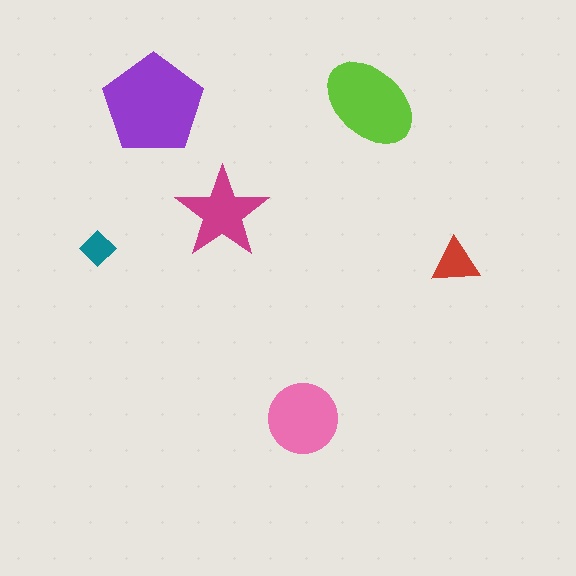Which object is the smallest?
The teal diamond.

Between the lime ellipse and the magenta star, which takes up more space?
The lime ellipse.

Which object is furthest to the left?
The teal diamond is leftmost.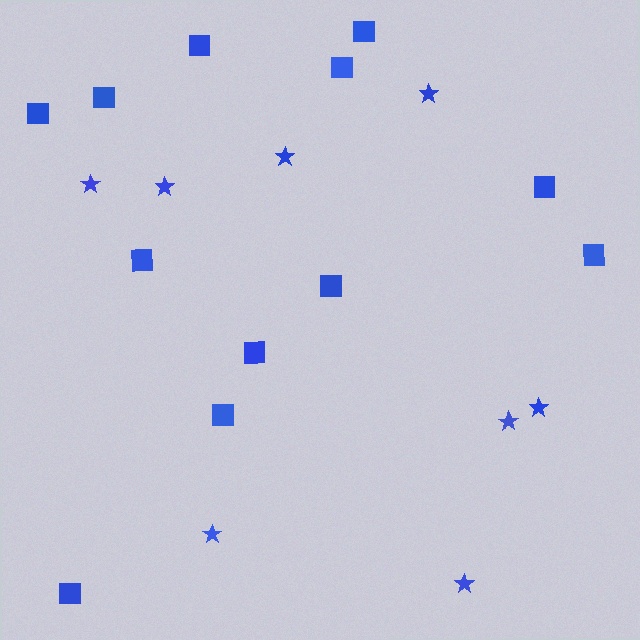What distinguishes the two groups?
There are 2 groups: one group of squares (12) and one group of stars (8).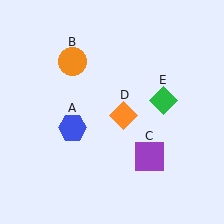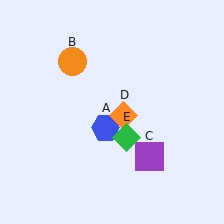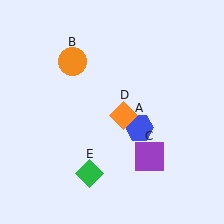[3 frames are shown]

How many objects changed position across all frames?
2 objects changed position: blue hexagon (object A), green diamond (object E).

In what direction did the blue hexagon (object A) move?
The blue hexagon (object A) moved right.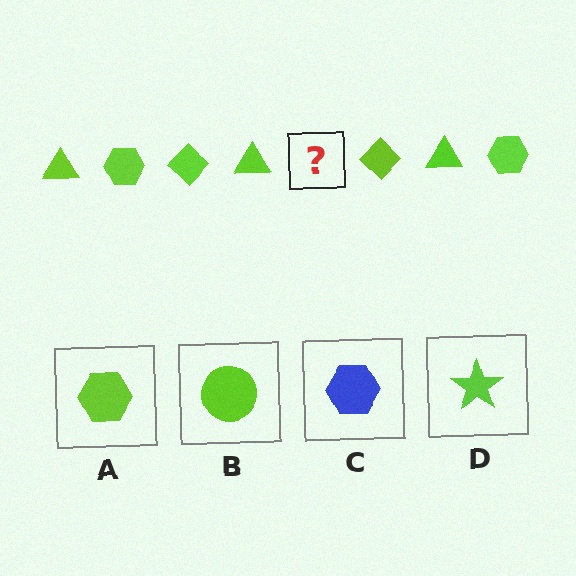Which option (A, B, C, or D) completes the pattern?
A.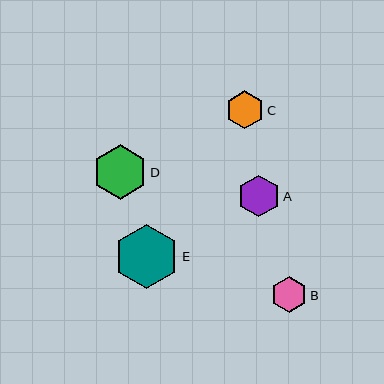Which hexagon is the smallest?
Hexagon B is the smallest with a size of approximately 36 pixels.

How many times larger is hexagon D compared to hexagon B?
Hexagon D is approximately 1.5 times the size of hexagon B.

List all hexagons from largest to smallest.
From largest to smallest: E, D, A, C, B.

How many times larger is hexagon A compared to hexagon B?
Hexagon A is approximately 1.2 times the size of hexagon B.